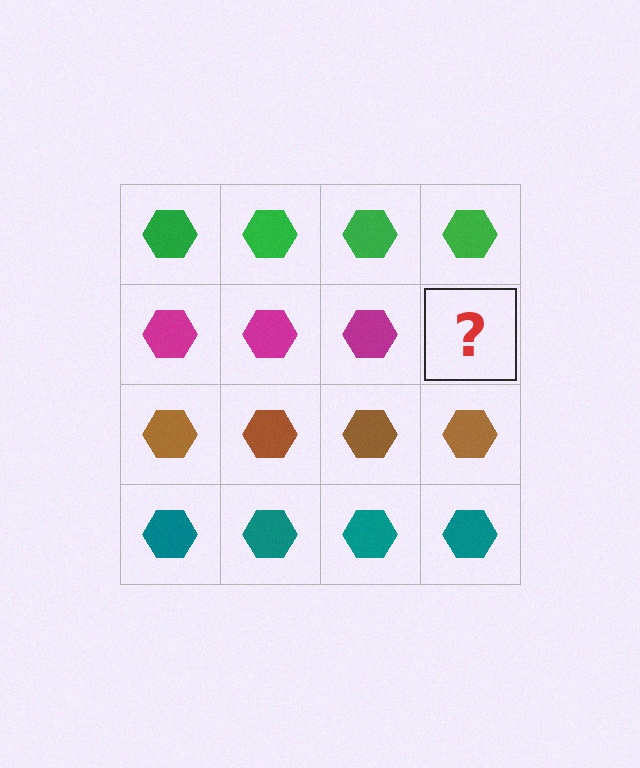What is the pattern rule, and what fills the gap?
The rule is that each row has a consistent color. The gap should be filled with a magenta hexagon.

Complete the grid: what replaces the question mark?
The question mark should be replaced with a magenta hexagon.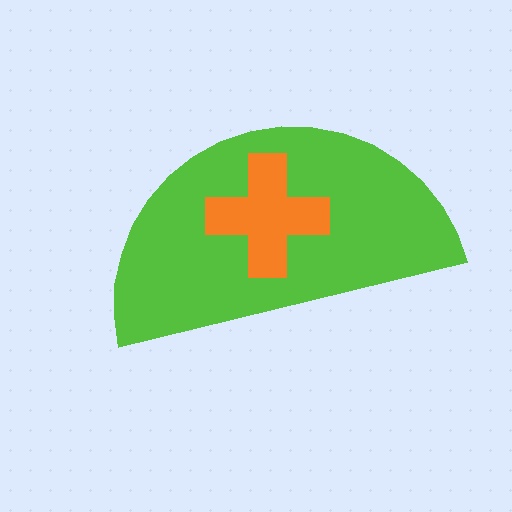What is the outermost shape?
The lime semicircle.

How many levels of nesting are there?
2.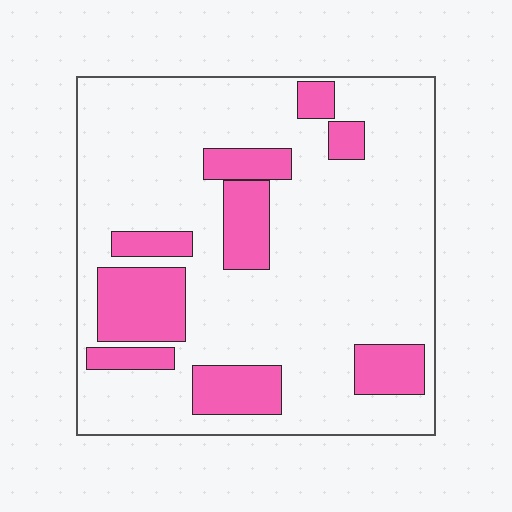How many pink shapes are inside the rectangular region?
9.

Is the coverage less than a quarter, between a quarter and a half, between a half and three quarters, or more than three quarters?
Less than a quarter.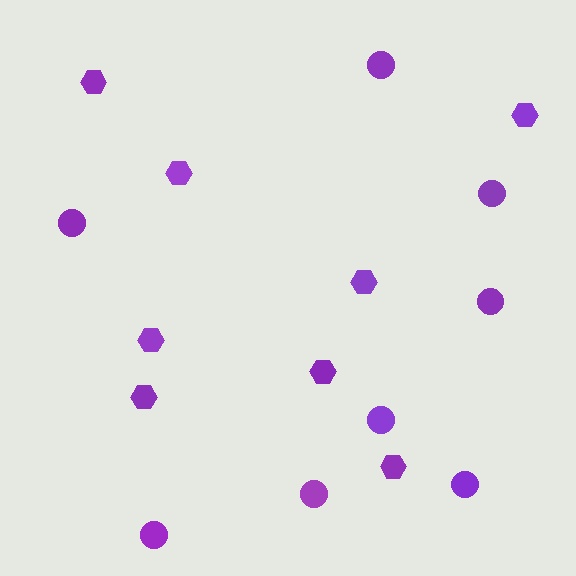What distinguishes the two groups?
There are 2 groups: one group of hexagons (8) and one group of circles (8).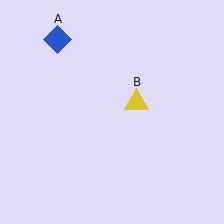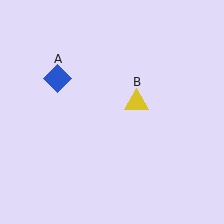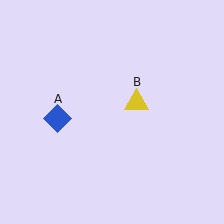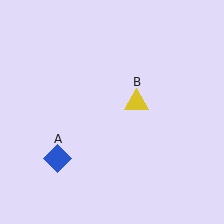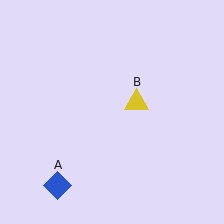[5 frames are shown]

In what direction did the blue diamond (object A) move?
The blue diamond (object A) moved down.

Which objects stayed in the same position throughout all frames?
Yellow triangle (object B) remained stationary.